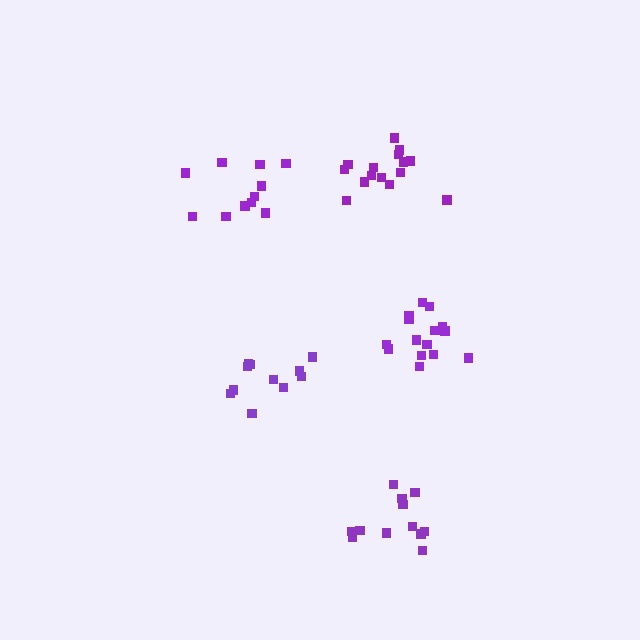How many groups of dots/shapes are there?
There are 5 groups.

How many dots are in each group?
Group 1: 12 dots, Group 2: 15 dots, Group 3: 11 dots, Group 4: 11 dots, Group 5: 15 dots (64 total).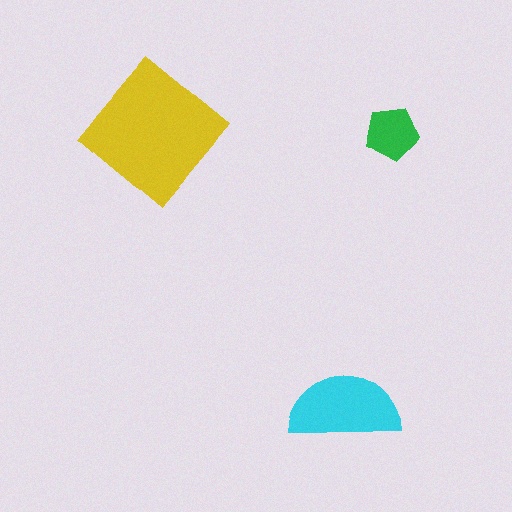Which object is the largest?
The yellow diamond.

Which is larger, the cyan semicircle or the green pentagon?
The cyan semicircle.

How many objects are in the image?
There are 3 objects in the image.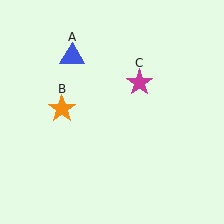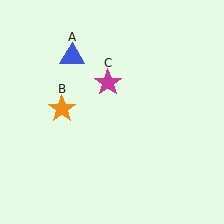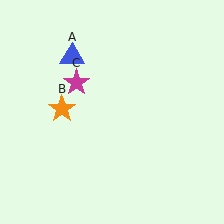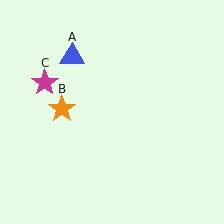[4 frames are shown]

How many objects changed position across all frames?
1 object changed position: magenta star (object C).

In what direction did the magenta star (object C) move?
The magenta star (object C) moved left.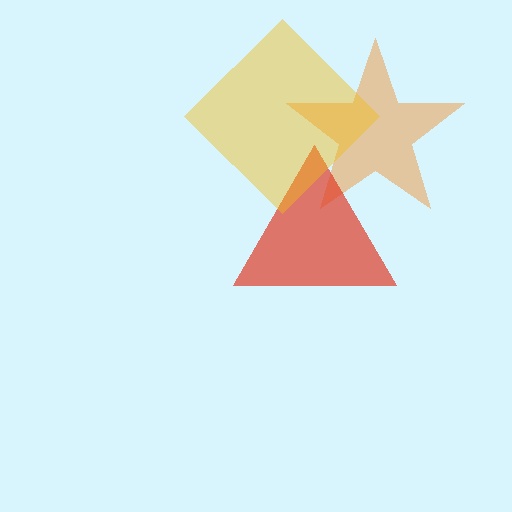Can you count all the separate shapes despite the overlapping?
Yes, there are 3 separate shapes.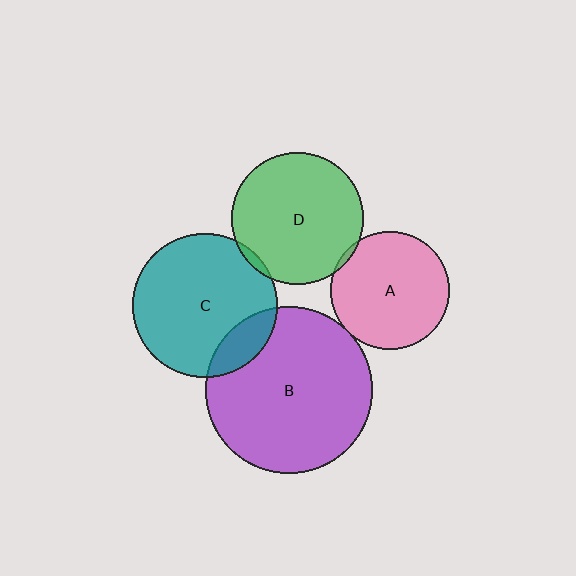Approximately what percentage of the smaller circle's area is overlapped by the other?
Approximately 5%.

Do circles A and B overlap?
Yes.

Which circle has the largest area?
Circle B (purple).